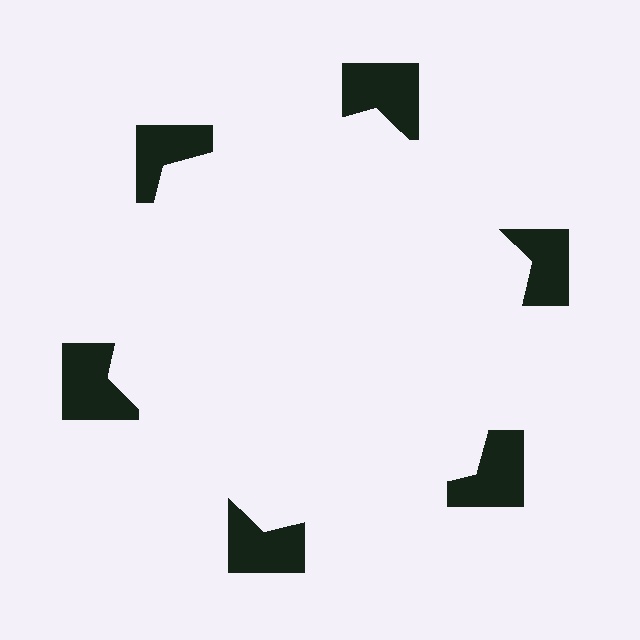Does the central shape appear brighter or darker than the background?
It typically appears slightly brighter than the background, even though no actual brightness change is drawn.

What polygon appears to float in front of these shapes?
An illusory hexagon — its edges are inferred from the aligned wedge cuts in the notched squares, not physically drawn.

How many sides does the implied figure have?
6 sides.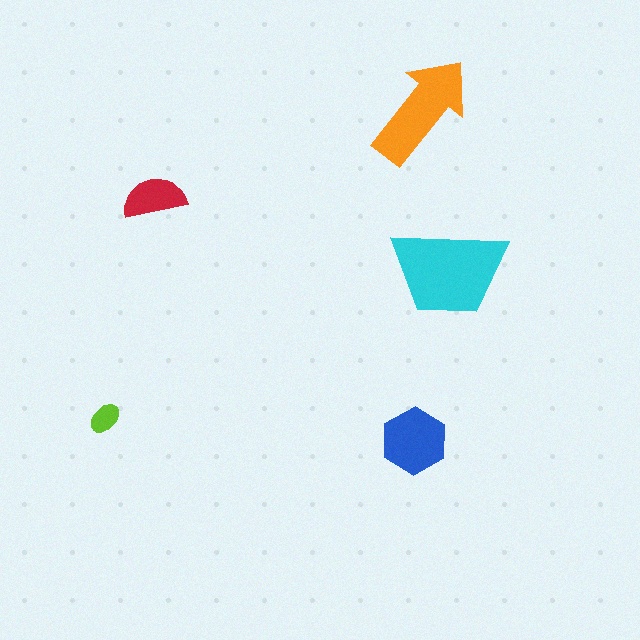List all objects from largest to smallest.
The cyan trapezoid, the orange arrow, the blue hexagon, the red semicircle, the lime ellipse.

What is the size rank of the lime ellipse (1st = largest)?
5th.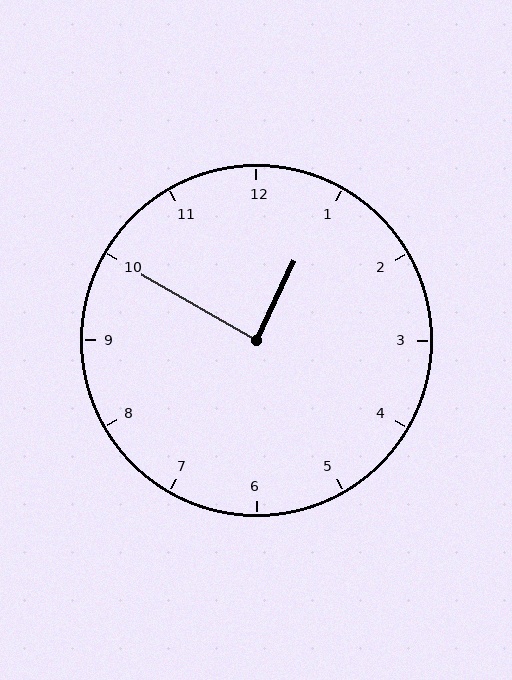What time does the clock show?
12:50.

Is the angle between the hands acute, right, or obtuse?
It is right.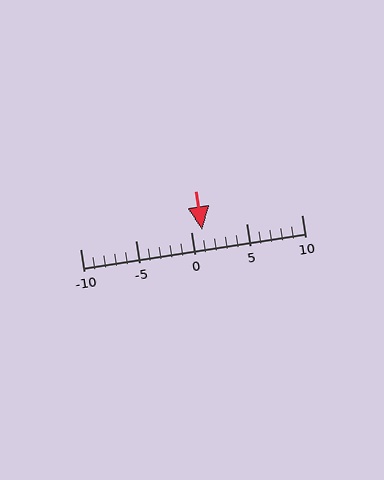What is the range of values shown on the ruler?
The ruler shows values from -10 to 10.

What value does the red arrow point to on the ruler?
The red arrow points to approximately 1.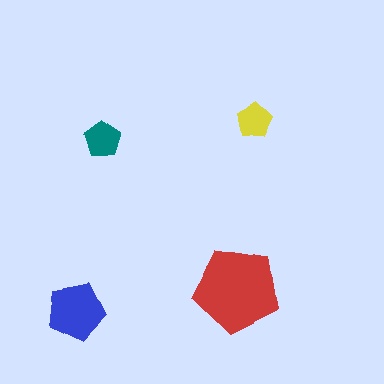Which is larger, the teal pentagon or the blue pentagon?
The blue one.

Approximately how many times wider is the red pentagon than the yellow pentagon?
About 2.5 times wider.